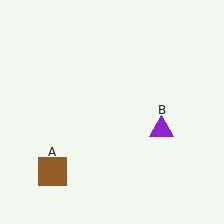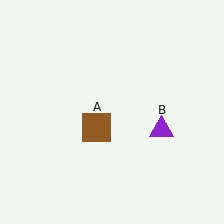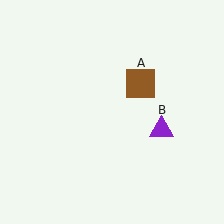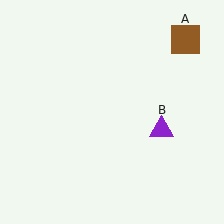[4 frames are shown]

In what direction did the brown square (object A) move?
The brown square (object A) moved up and to the right.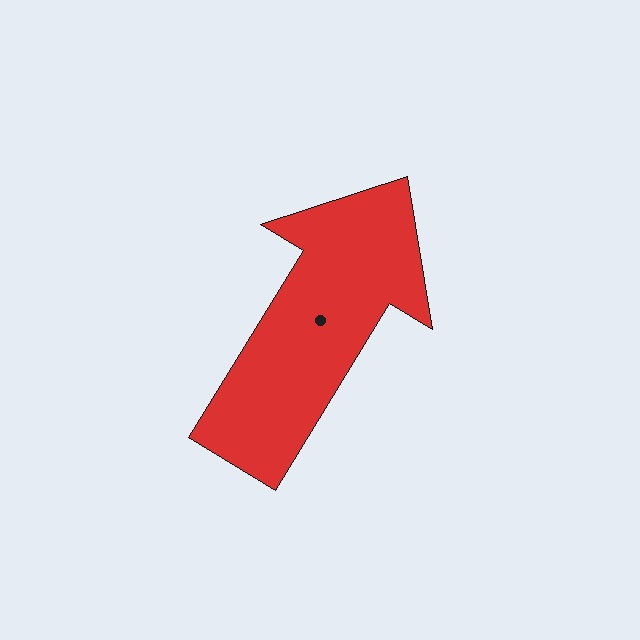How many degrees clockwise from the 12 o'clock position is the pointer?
Approximately 31 degrees.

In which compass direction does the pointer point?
Northeast.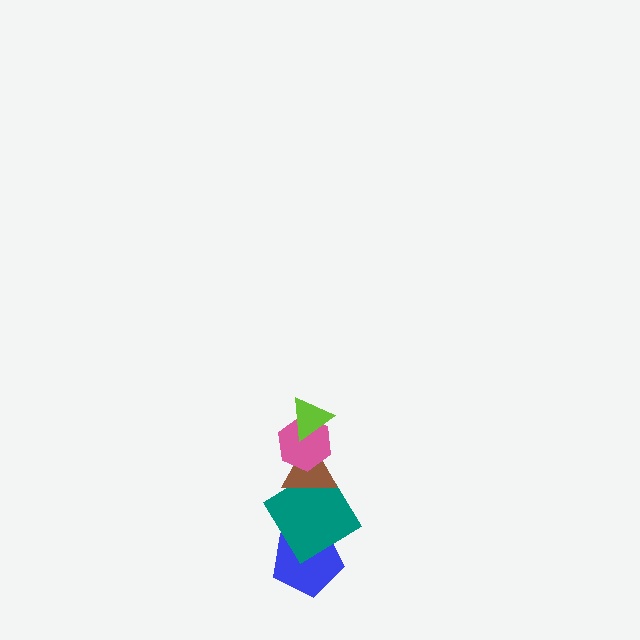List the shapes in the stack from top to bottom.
From top to bottom: the lime triangle, the pink hexagon, the brown triangle, the teal diamond, the blue pentagon.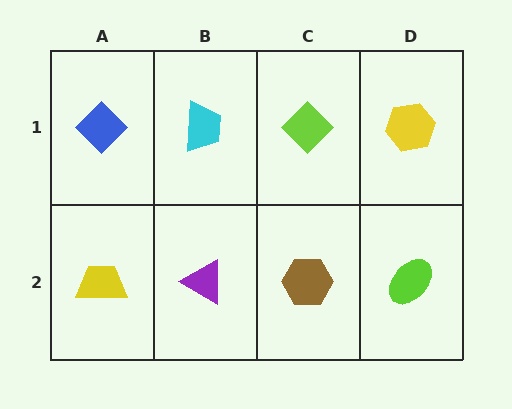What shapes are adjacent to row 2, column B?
A cyan trapezoid (row 1, column B), a yellow trapezoid (row 2, column A), a brown hexagon (row 2, column C).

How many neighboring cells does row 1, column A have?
2.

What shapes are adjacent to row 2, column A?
A blue diamond (row 1, column A), a purple triangle (row 2, column B).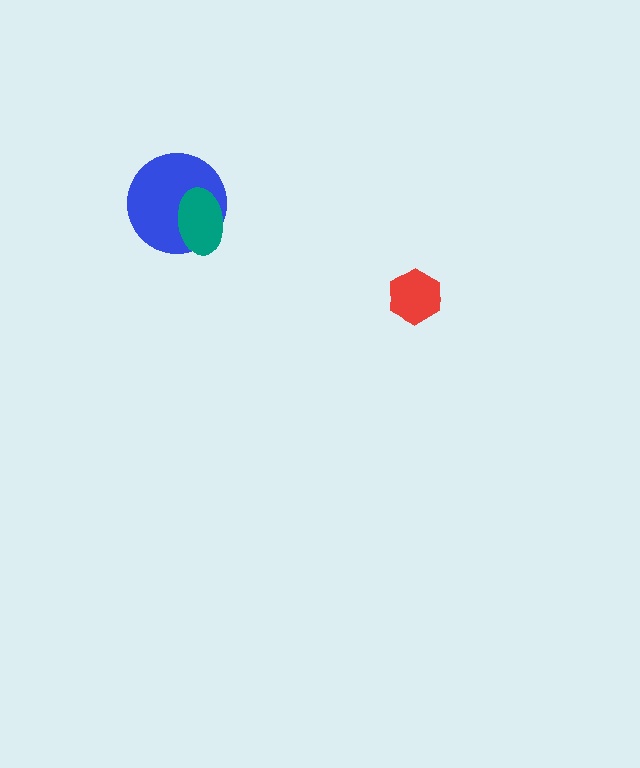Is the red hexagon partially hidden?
No, no other shape covers it.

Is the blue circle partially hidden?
Yes, it is partially covered by another shape.